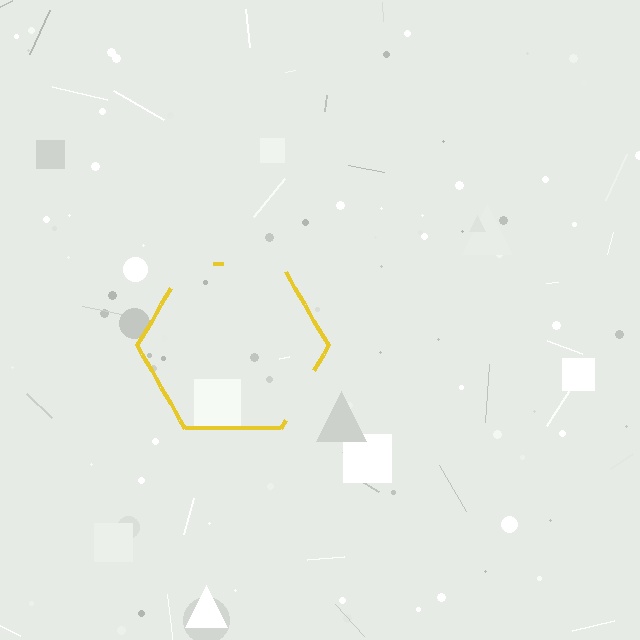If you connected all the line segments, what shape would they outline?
They would outline a hexagon.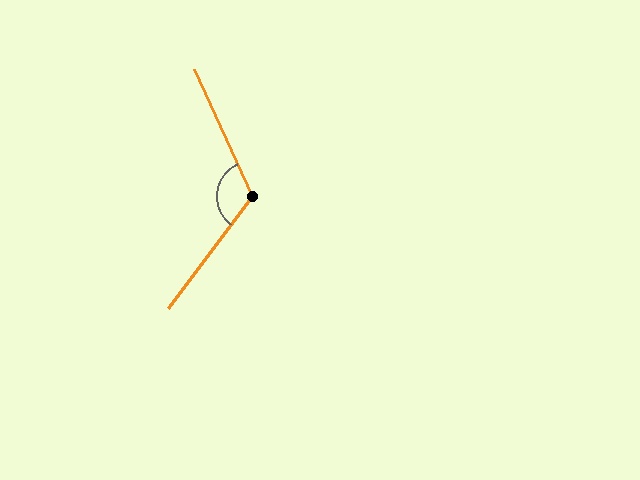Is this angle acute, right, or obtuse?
It is obtuse.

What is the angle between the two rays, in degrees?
Approximately 119 degrees.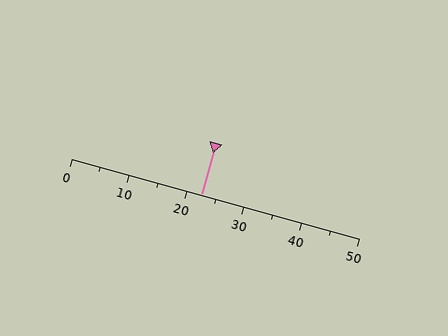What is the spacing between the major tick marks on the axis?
The major ticks are spaced 10 apart.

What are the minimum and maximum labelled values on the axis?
The axis runs from 0 to 50.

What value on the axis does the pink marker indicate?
The marker indicates approximately 22.5.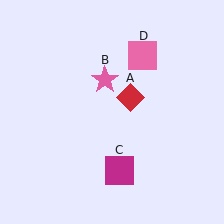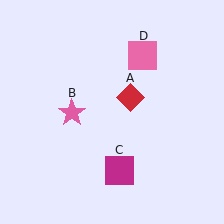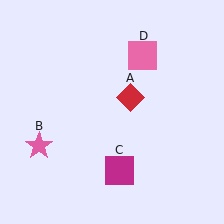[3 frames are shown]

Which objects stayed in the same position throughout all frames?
Red diamond (object A) and magenta square (object C) and pink square (object D) remained stationary.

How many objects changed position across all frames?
1 object changed position: pink star (object B).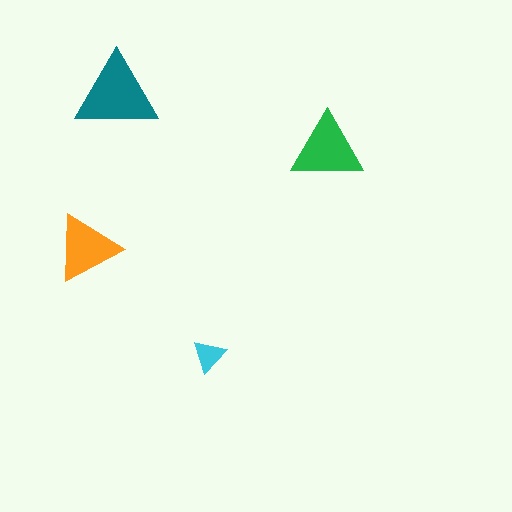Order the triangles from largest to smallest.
the teal one, the green one, the orange one, the cyan one.